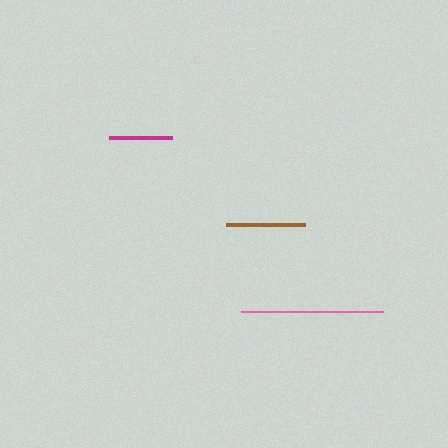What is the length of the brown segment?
The brown segment is approximately 79 pixels long.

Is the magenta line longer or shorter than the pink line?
The pink line is longer than the magenta line.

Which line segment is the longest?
The pink line is the longest at approximately 142 pixels.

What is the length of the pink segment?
The pink segment is approximately 142 pixels long.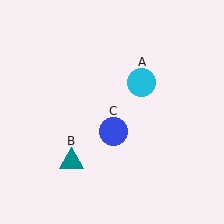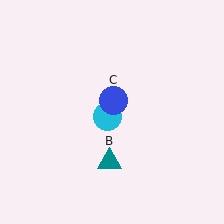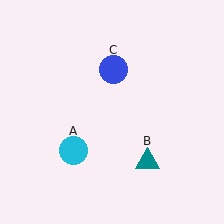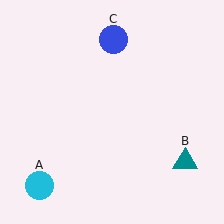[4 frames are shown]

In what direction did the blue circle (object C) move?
The blue circle (object C) moved up.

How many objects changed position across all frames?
3 objects changed position: cyan circle (object A), teal triangle (object B), blue circle (object C).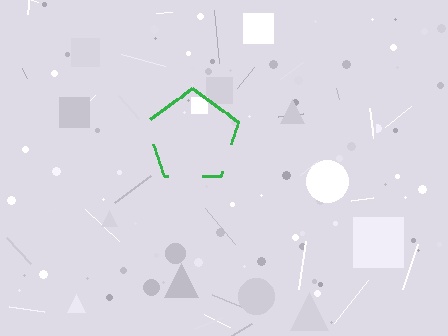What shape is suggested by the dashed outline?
The dashed outline suggests a pentagon.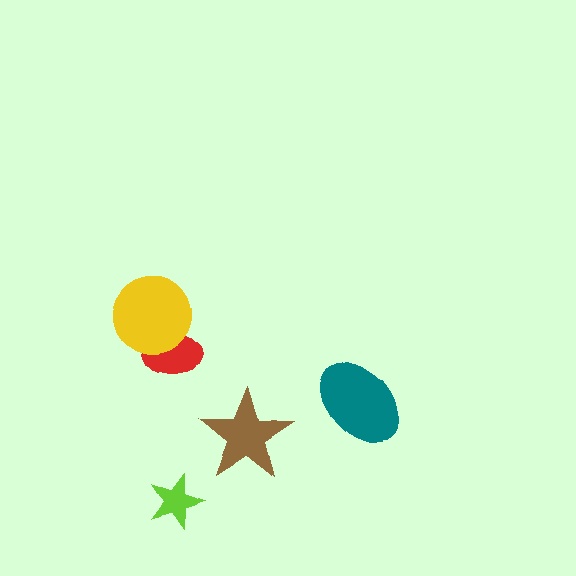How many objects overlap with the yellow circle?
1 object overlaps with the yellow circle.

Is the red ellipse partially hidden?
Yes, it is partially covered by another shape.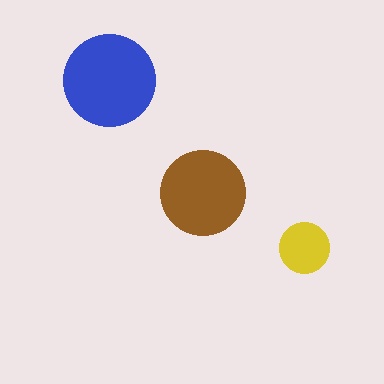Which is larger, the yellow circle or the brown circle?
The brown one.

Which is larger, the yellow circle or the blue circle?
The blue one.